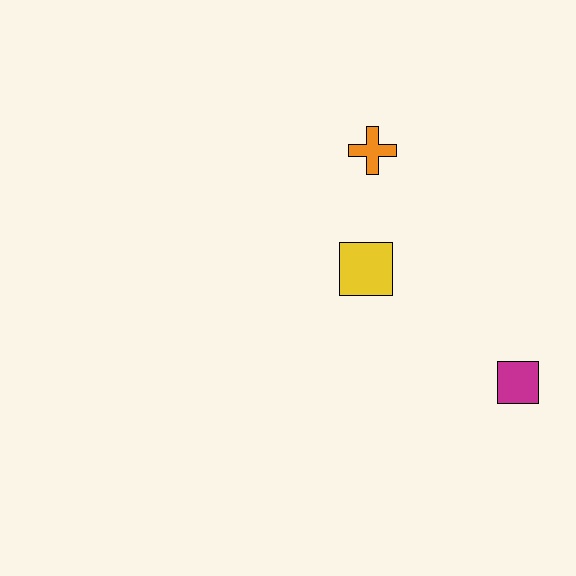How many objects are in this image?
There are 3 objects.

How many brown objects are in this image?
There are no brown objects.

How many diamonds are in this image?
There are no diamonds.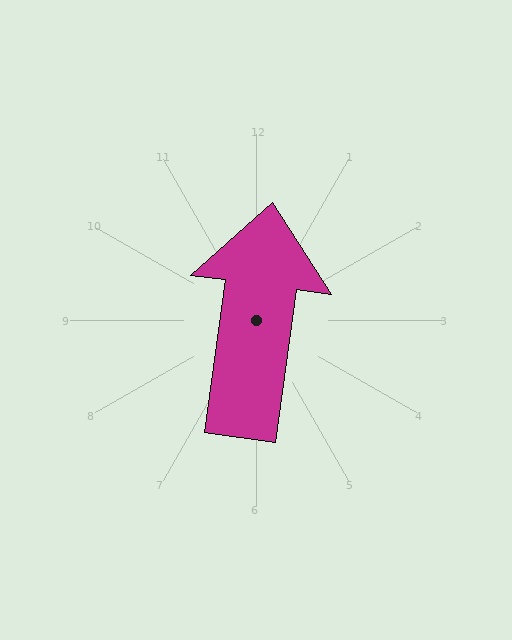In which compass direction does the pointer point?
North.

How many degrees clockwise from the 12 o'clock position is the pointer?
Approximately 8 degrees.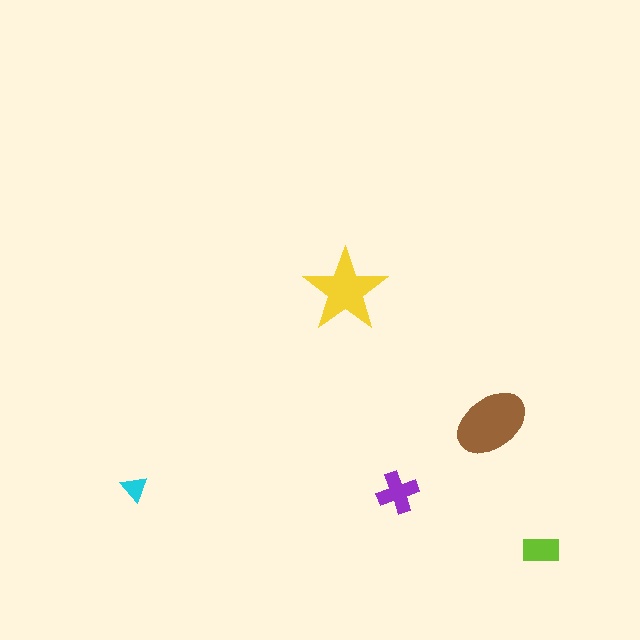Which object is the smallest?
The cyan triangle.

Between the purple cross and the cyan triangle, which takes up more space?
The purple cross.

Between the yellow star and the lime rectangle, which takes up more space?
The yellow star.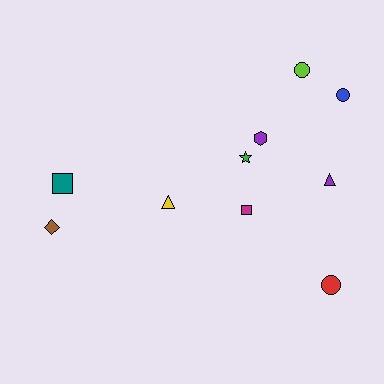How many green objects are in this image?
There is 1 green object.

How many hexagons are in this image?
There is 1 hexagon.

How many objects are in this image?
There are 10 objects.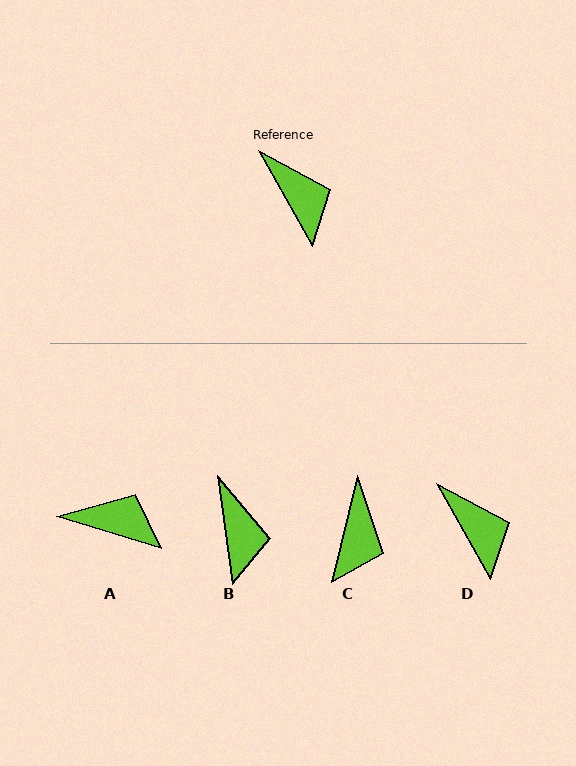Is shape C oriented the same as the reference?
No, it is off by about 43 degrees.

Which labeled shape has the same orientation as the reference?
D.